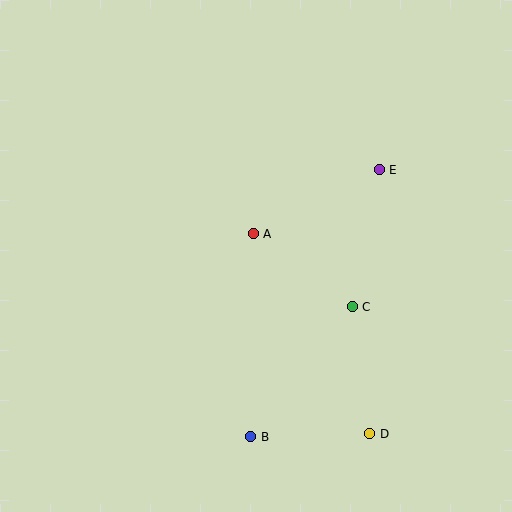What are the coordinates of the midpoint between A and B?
The midpoint between A and B is at (252, 335).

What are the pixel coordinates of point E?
Point E is at (379, 170).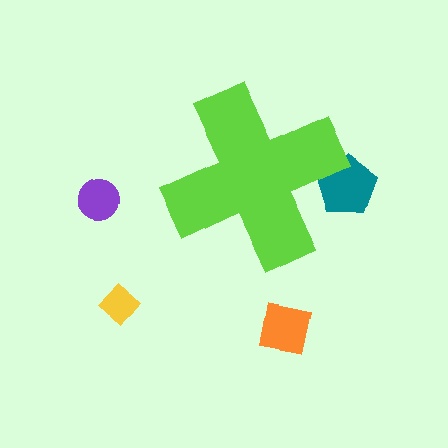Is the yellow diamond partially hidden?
No, the yellow diamond is fully visible.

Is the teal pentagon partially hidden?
Yes, the teal pentagon is partially hidden behind the lime cross.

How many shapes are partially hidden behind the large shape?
1 shape is partially hidden.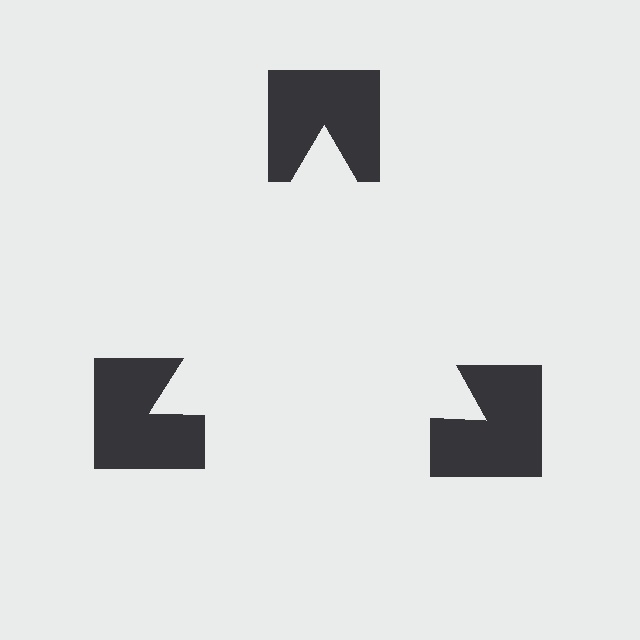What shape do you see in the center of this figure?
An illusory triangle — its edges are inferred from the aligned wedge cuts in the notched squares, not physically drawn.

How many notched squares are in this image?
There are 3 — one at each vertex of the illusory triangle.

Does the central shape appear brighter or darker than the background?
It typically appears slightly brighter than the background, even though no actual brightness change is drawn.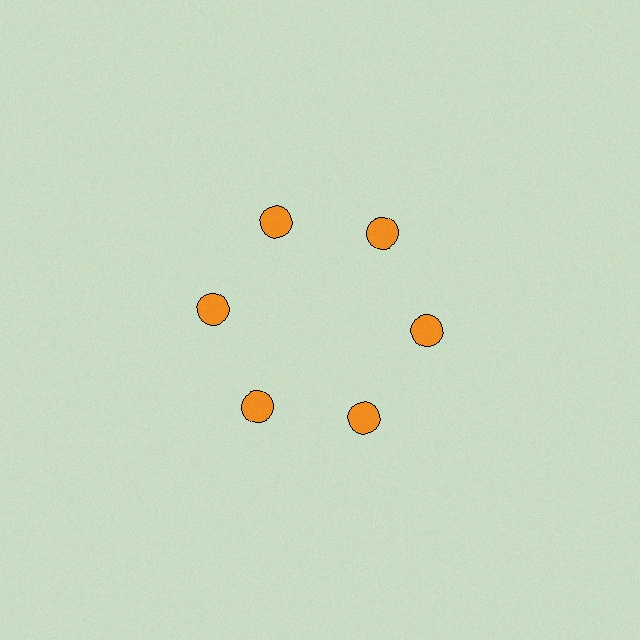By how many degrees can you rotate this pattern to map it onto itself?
The pattern maps onto itself every 60 degrees of rotation.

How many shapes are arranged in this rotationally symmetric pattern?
There are 6 shapes, arranged in 6 groups of 1.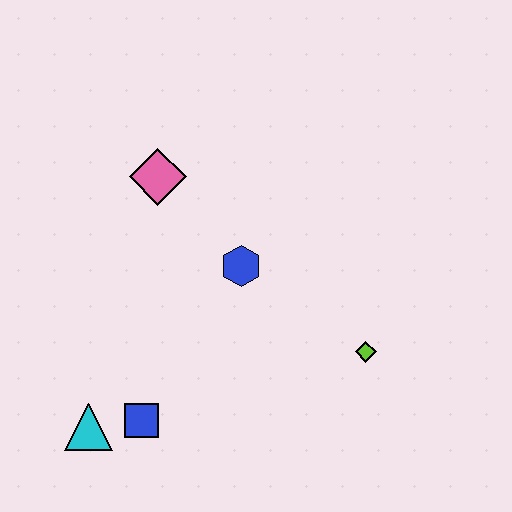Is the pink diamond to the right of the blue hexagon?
No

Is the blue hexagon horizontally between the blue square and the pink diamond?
No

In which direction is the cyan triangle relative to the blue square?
The cyan triangle is to the left of the blue square.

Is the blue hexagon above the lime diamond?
Yes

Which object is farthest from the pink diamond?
The lime diamond is farthest from the pink diamond.